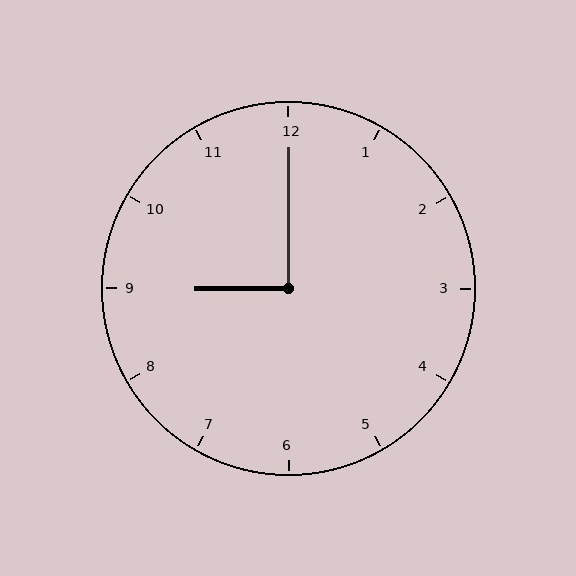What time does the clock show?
9:00.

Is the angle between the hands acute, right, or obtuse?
It is right.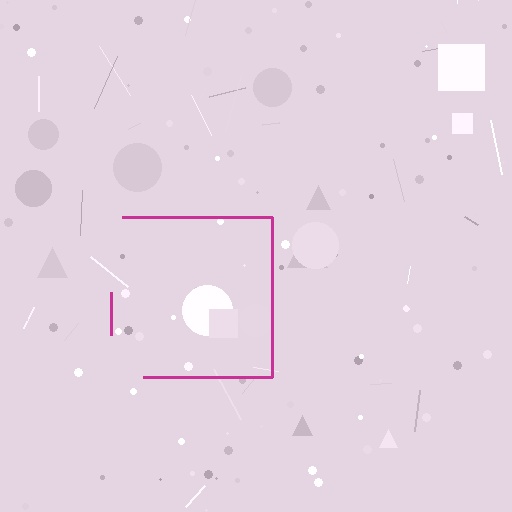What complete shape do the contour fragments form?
The contour fragments form a square.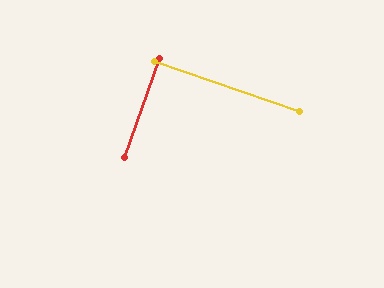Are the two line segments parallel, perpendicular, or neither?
Perpendicular — they meet at approximately 90°.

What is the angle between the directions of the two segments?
Approximately 90 degrees.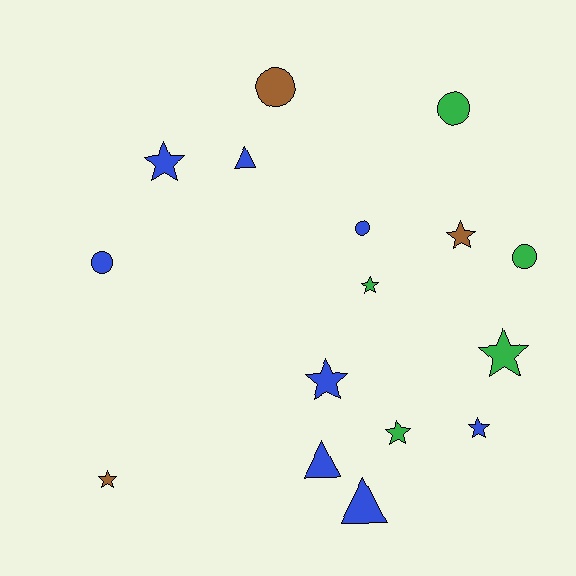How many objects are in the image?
There are 16 objects.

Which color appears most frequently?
Blue, with 8 objects.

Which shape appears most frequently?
Star, with 8 objects.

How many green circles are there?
There are 2 green circles.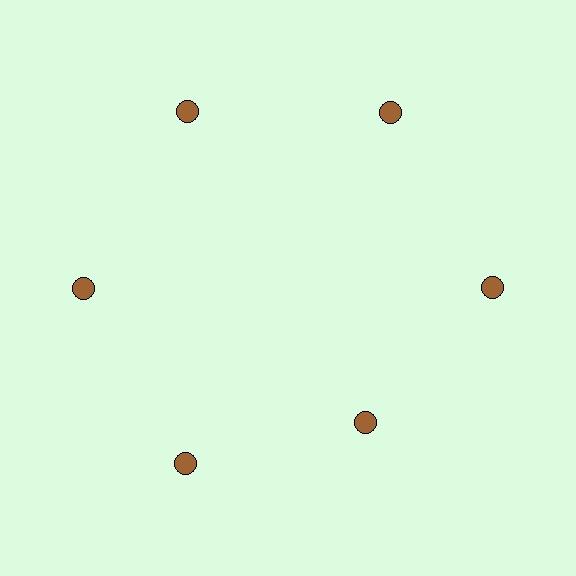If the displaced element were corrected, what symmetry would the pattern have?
It would have 6-fold rotational symmetry — the pattern would map onto itself every 60 degrees.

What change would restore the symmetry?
The symmetry would be restored by moving it outward, back onto the ring so that all 6 circles sit at equal angles and equal distance from the center.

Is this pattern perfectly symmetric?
No. The 6 brown circles are arranged in a ring, but one element near the 5 o'clock position is pulled inward toward the center, breaking the 6-fold rotational symmetry.